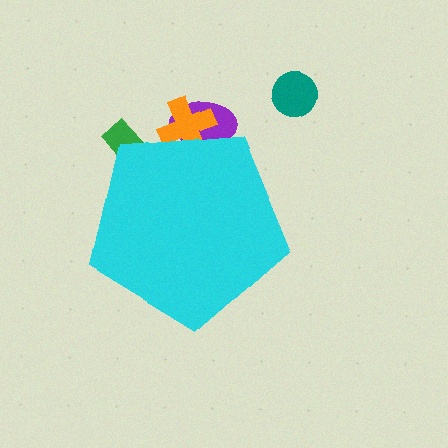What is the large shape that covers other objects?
A cyan pentagon.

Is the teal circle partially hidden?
No, the teal circle is fully visible.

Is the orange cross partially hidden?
Yes, the orange cross is partially hidden behind the cyan pentagon.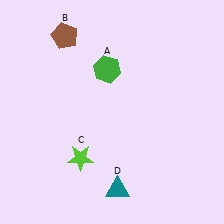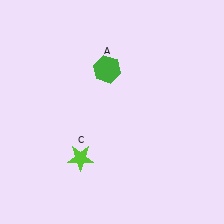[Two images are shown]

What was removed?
The teal triangle (D), the brown pentagon (B) were removed in Image 2.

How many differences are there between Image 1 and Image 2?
There are 2 differences between the two images.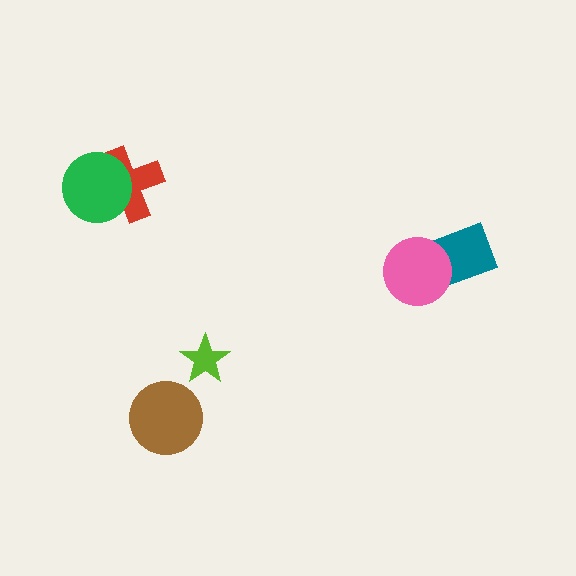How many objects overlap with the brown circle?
0 objects overlap with the brown circle.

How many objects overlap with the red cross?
1 object overlaps with the red cross.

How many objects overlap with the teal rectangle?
1 object overlaps with the teal rectangle.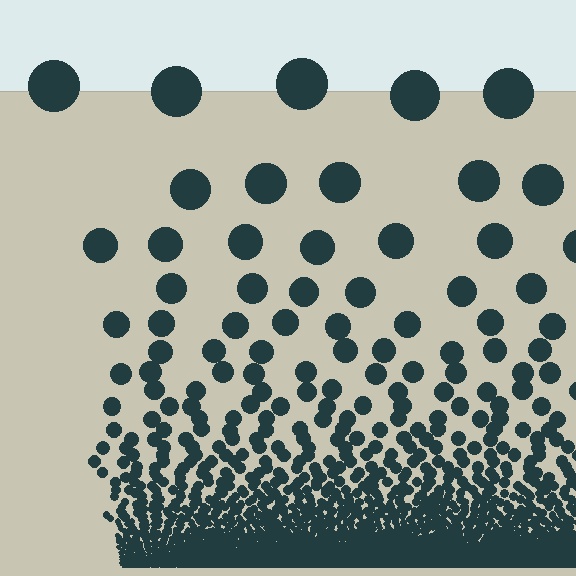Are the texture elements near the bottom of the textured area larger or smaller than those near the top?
Smaller. The gradient is inverted — elements near the bottom are smaller and denser.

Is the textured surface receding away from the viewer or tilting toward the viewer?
The surface appears to tilt toward the viewer. Texture elements get larger and sparser toward the top.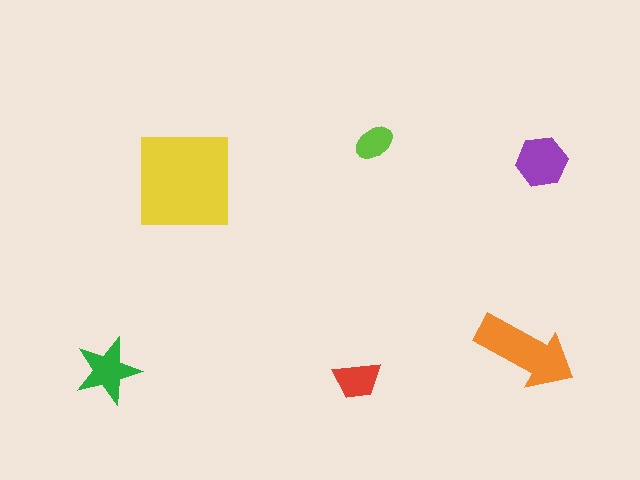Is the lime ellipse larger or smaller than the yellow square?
Smaller.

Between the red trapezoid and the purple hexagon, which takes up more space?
The purple hexagon.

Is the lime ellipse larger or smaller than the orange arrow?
Smaller.